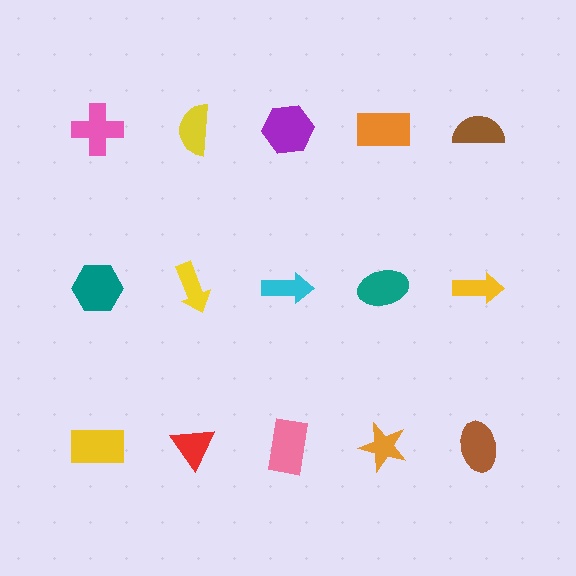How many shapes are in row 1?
5 shapes.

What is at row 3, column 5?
A brown ellipse.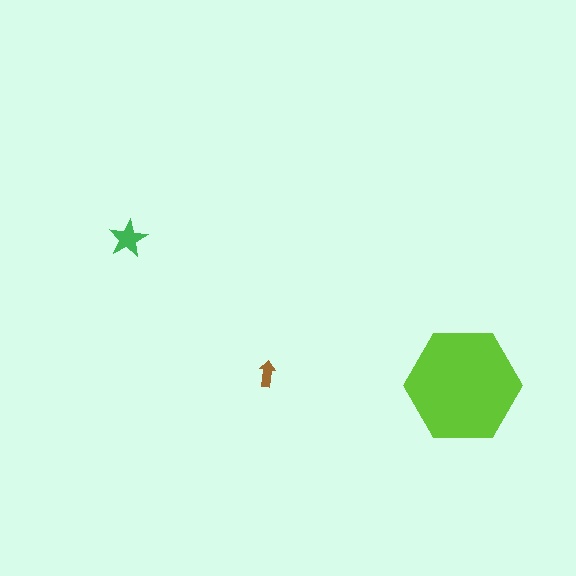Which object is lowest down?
The lime hexagon is bottommost.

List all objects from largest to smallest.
The lime hexagon, the green star, the brown arrow.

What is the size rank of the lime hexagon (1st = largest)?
1st.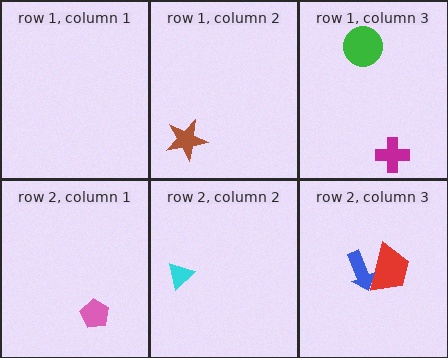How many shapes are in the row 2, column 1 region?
1.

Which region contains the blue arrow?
The row 2, column 3 region.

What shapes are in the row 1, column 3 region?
The green circle, the magenta cross.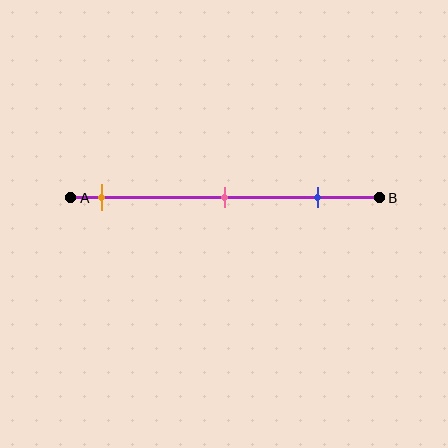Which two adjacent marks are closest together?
The pink and blue marks are the closest adjacent pair.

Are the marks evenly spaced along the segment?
Yes, the marks are approximately evenly spaced.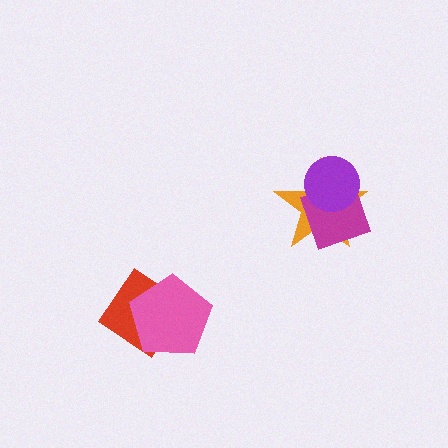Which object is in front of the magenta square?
The purple circle is in front of the magenta square.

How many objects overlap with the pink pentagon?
1 object overlaps with the pink pentagon.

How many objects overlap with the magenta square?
2 objects overlap with the magenta square.